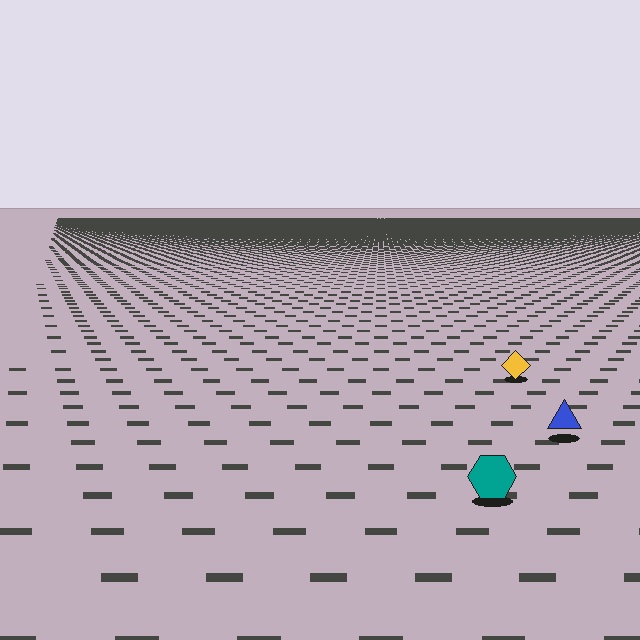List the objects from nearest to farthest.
From nearest to farthest: the teal hexagon, the blue triangle, the yellow diamond.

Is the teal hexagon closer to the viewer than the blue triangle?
Yes. The teal hexagon is closer — you can tell from the texture gradient: the ground texture is coarser near it.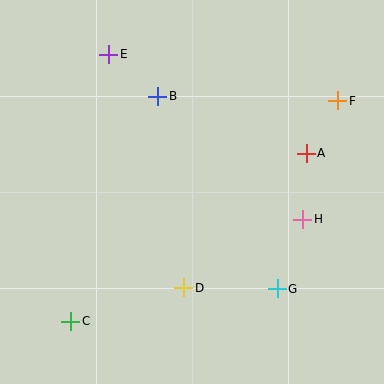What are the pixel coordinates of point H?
Point H is at (303, 219).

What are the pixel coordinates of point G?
Point G is at (277, 289).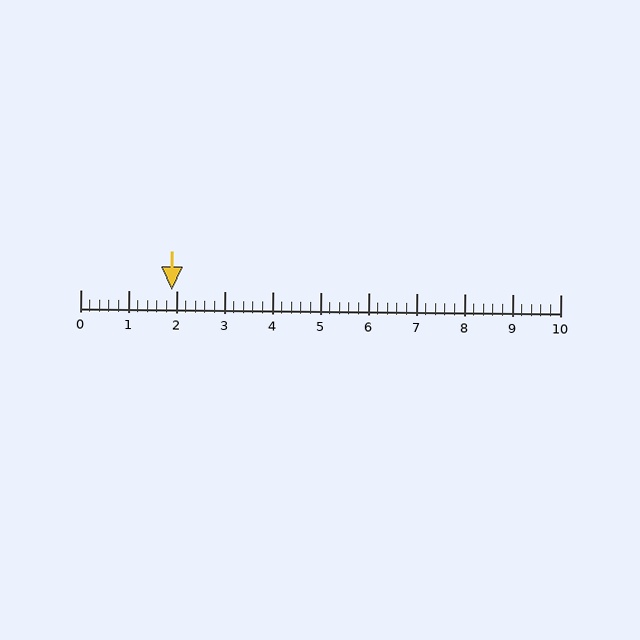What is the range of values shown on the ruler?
The ruler shows values from 0 to 10.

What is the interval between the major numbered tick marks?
The major tick marks are spaced 1 units apart.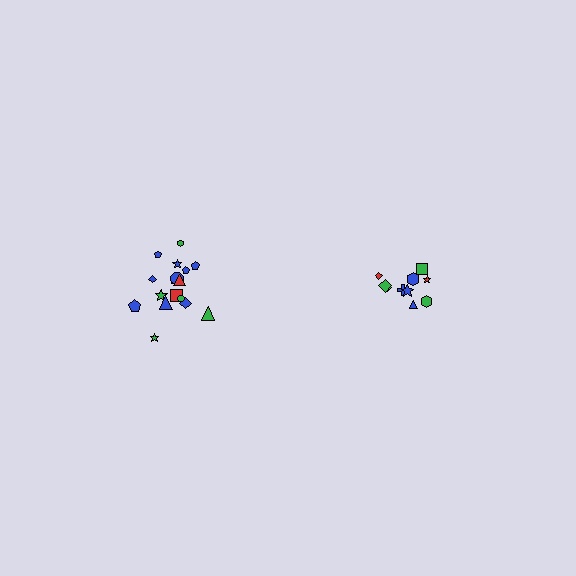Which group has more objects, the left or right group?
The left group.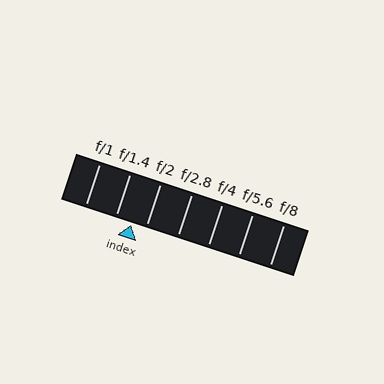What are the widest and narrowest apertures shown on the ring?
The widest aperture shown is f/1 and the narrowest is f/8.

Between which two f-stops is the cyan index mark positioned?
The index mark is between f/1.4 and f/2.